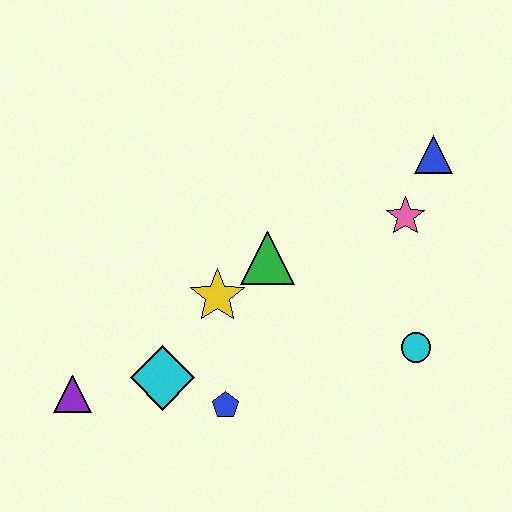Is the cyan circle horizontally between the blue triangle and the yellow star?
Yes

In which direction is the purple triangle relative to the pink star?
The purple triangle is to the left of the pink star.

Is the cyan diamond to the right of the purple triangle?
Yes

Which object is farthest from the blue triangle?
The purple triangle is farthest from the blue triangle.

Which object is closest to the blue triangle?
The pink star is closest to the blue triangle.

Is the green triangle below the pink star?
Yes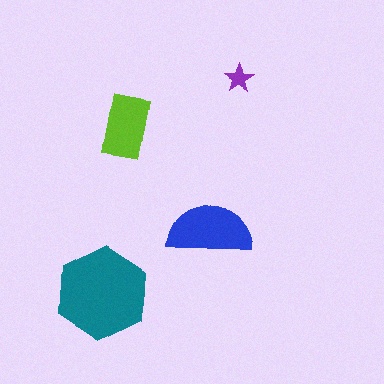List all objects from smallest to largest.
The purple star, the lime rectangle, the blue semicircle, the teal hexagon.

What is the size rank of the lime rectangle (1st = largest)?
3rd.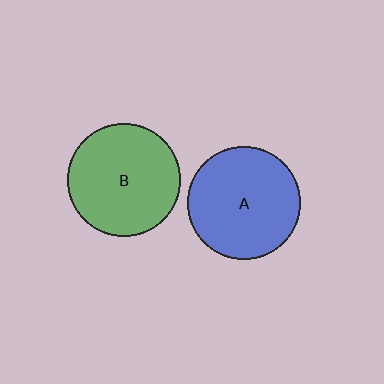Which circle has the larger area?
Circle B (green).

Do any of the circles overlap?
No, none of the circles overlap.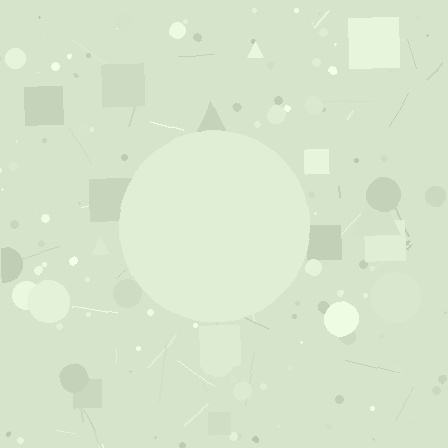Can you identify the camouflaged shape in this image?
The camouflaged shape is a circle.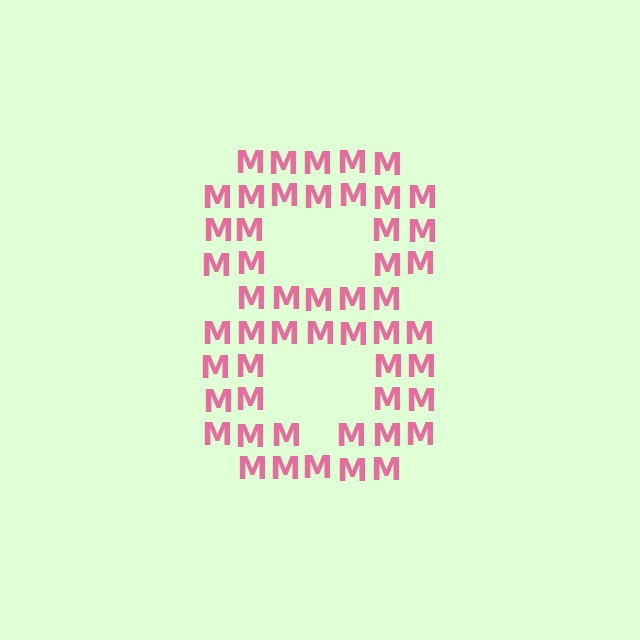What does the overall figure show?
The overall figure shows the digit 8.